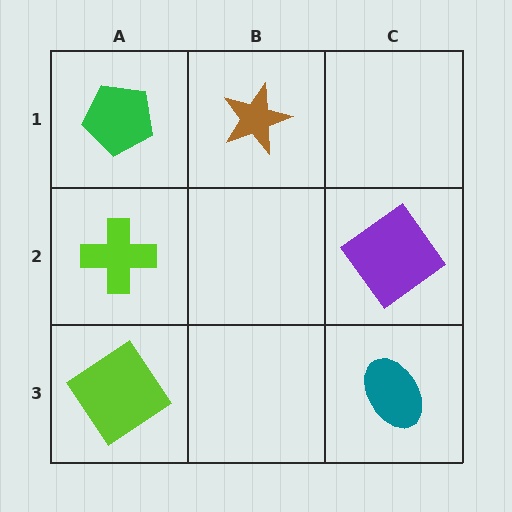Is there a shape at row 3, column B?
No, that cell is empty.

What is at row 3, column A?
A lime diamond.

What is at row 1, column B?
A brown star.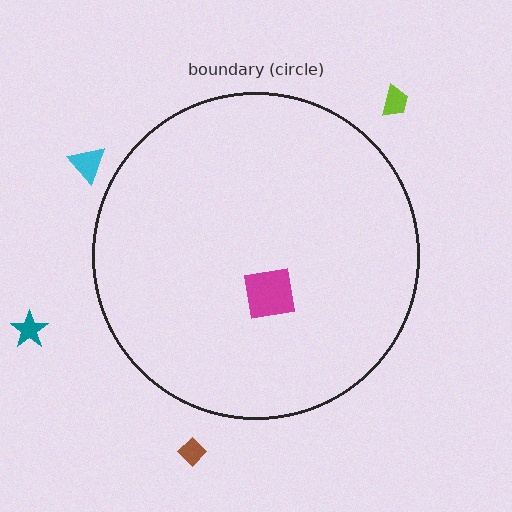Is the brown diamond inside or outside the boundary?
Outside.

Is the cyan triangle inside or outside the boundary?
Outside.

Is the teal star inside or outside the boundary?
Outside.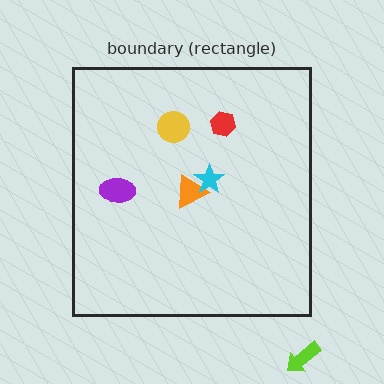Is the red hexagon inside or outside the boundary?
Inside.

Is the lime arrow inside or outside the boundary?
Outside.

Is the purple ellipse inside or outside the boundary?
Inside.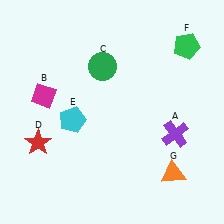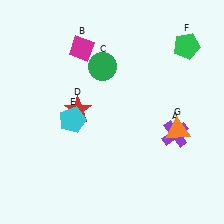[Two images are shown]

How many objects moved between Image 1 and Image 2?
3 objects moved between the two images.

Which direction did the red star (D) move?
The red star (D) moved right.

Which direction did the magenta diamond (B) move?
The magenta diamond (B) moved up.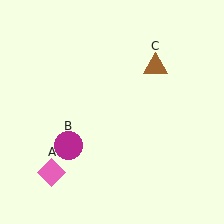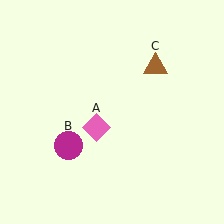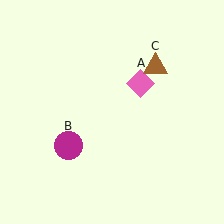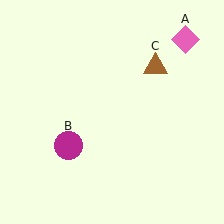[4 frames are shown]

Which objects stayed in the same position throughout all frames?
Magenta circle (object B) and brown triangle (object C) remained stationary.